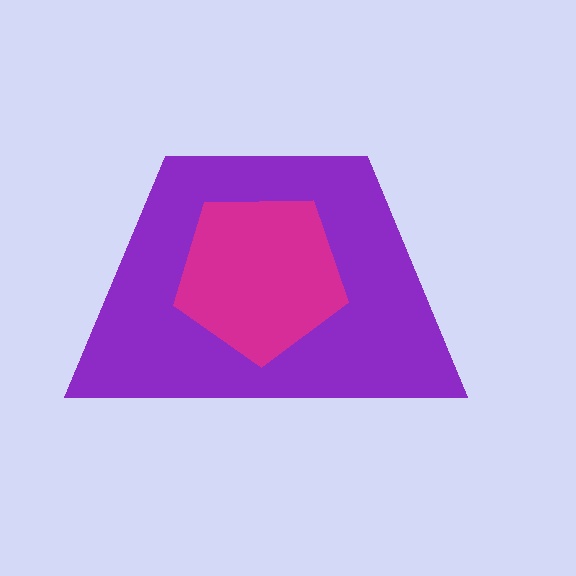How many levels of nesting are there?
2.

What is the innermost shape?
The magenta pentagon.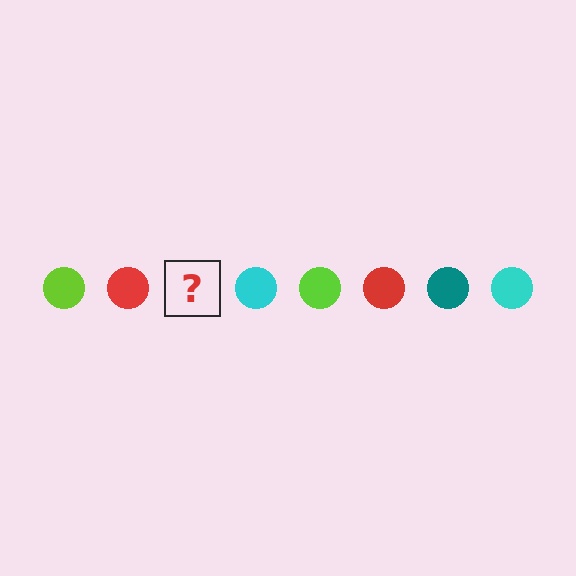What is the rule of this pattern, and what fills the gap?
The rule is that the pattern cycles through lime, red, teal, cyan circles. The gap should be filled with a teal circle.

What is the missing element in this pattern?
The missing element is a teal circle.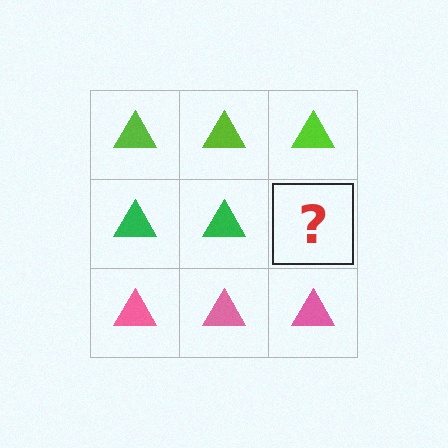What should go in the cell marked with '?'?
The missing cell should contain a green triangle.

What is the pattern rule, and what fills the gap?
The rule is that each row has a consistent color. The gap should be filled with a green triangle.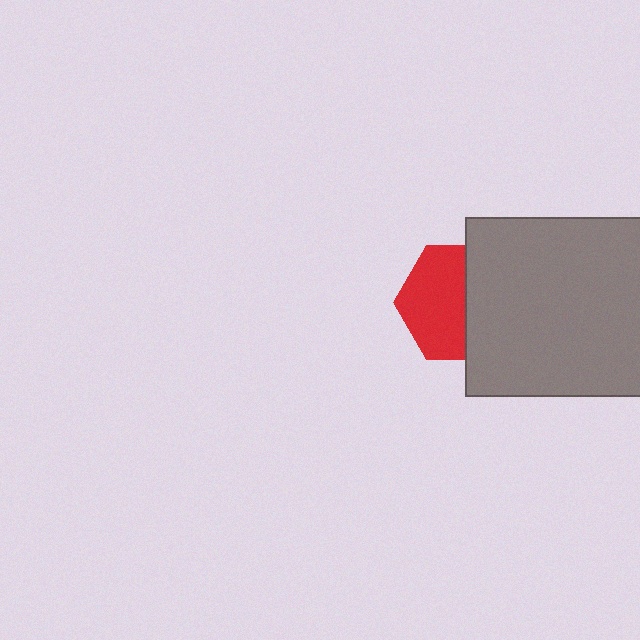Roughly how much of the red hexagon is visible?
About half of it is visible (roughly 56%).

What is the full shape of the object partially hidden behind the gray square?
The partially hidden object is a red hexagon.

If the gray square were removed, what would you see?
You would see the complete red hexagon.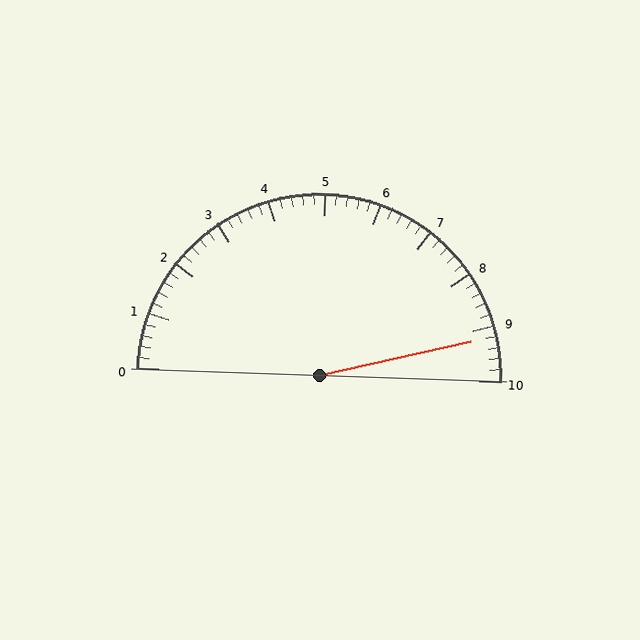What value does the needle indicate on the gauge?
The needle indicates approximately 9.2.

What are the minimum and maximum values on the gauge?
The gauge ranges from 0 to 10.